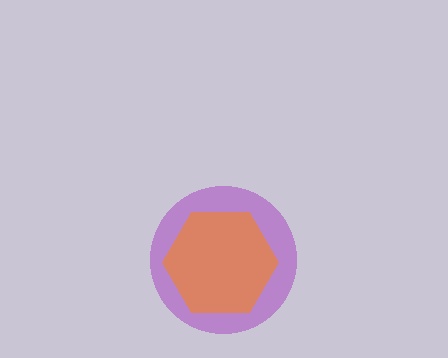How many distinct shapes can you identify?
There are 2 distinct shapes: a purple circle, an orange hexagon.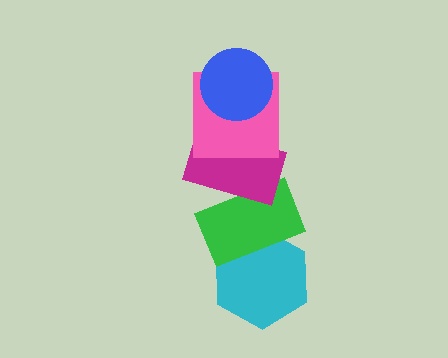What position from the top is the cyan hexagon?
The cyan hexagon is 5th from the top.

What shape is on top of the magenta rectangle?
The pink square is on top of the magenta rectangle.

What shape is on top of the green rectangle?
The magenta rectangle is on top of the green rectangle.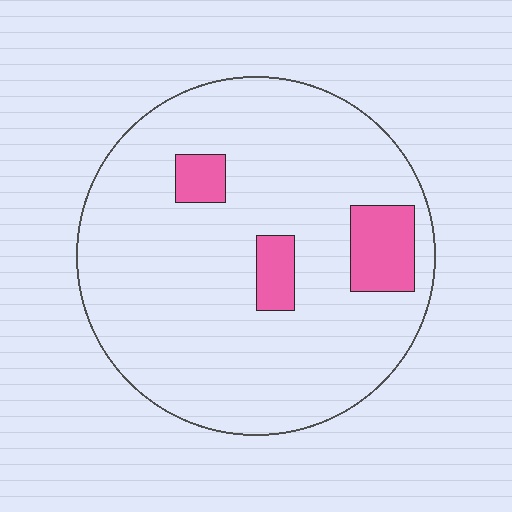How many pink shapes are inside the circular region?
3.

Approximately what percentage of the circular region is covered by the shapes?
Approximately 10%.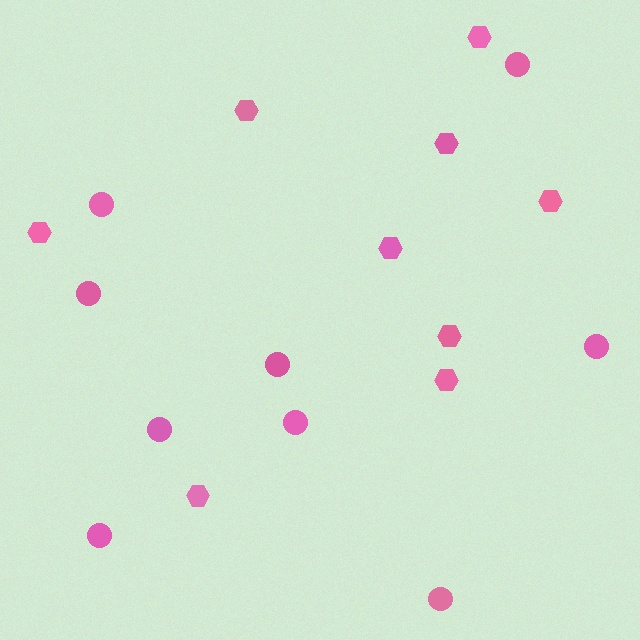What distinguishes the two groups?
There are 2 groups: one group of hexagons (9) and one group of circles (9).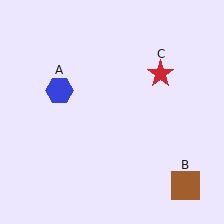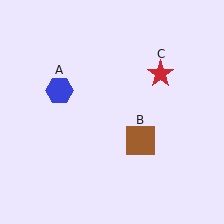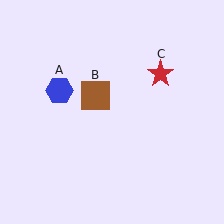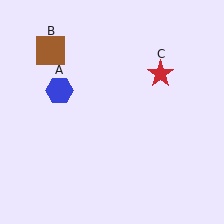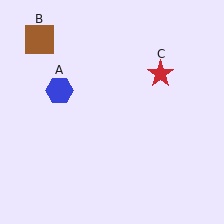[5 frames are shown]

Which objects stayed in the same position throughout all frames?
Blue hexagon (object A) and red star (object C) remained stationary.